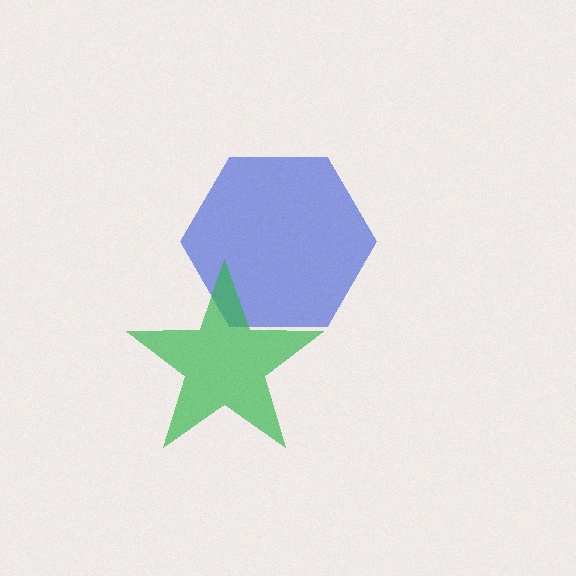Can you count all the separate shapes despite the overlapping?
Yes, there are 2 separate shapes.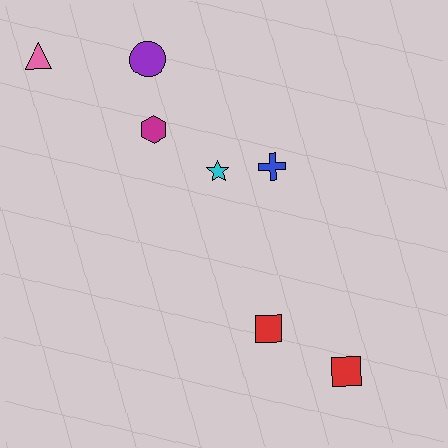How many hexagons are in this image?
There is 1 hexagon.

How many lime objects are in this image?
There are no lime objects.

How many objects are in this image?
There are 7 objects.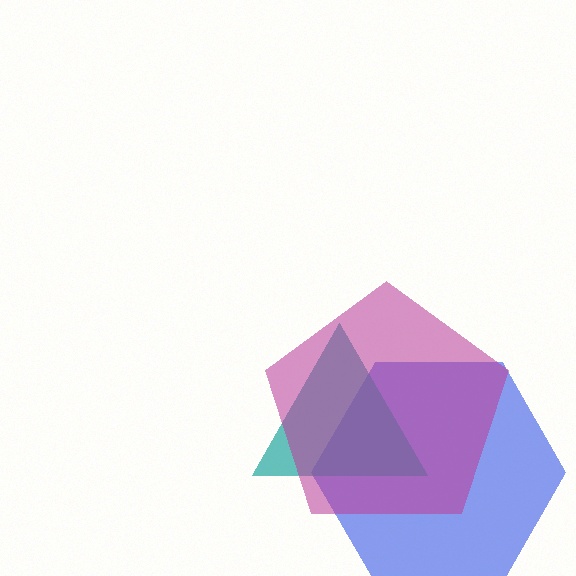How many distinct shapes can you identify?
There are 3 distinct shapes: a blue hexagon, a teal triangle, a magenta pentagon.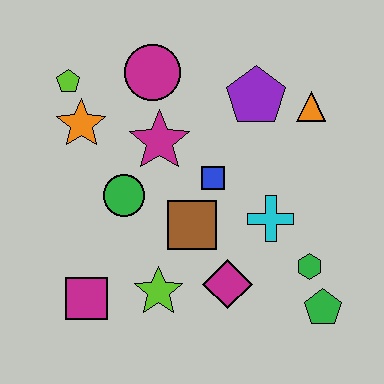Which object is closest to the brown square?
The blue square is closest to the brown square.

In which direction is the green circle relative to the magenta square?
The green circle is above the magenta square.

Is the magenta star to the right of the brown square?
No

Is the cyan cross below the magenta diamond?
No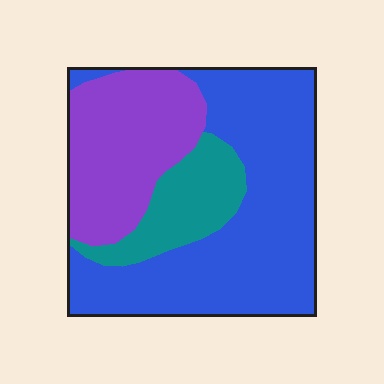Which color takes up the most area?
Blue, at roughly 55%.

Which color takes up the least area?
Teal, at roughly 15%.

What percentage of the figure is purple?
Purple covers roughly 30% of the figure.